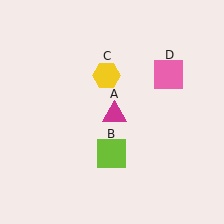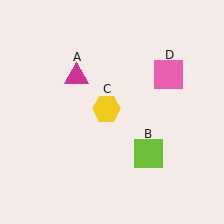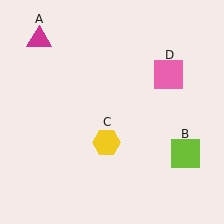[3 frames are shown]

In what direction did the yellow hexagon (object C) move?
The yellow hexagon (object C) moved down.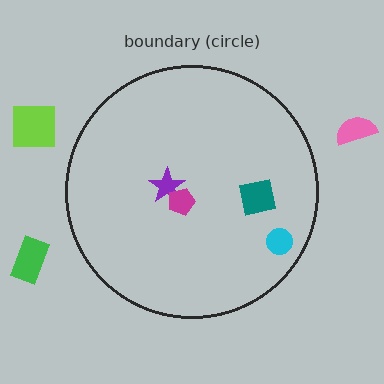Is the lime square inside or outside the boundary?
Outside.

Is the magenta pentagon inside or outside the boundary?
Inside.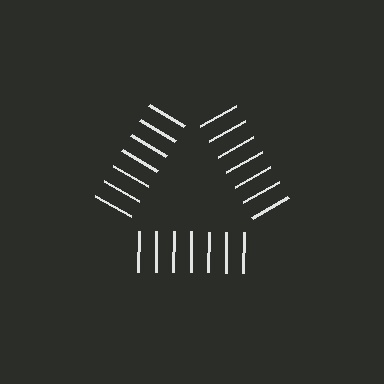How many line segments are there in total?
21 — 7 along each of the 3 edges.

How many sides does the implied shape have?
3 sides — the line-ends trace a triangle.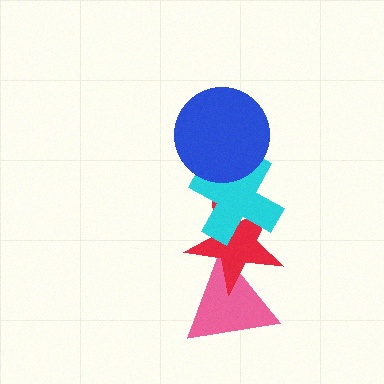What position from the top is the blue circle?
The blue circle is 1st from the top.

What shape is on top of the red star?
The cyan cross is on top of the red star.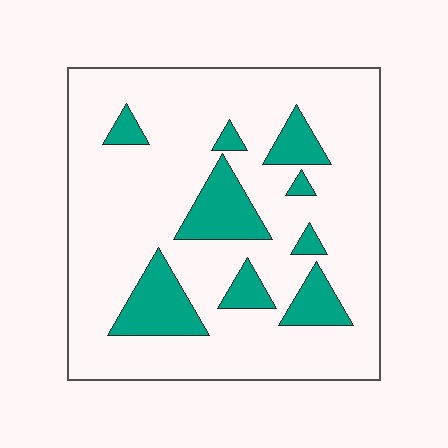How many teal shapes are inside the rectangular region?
9.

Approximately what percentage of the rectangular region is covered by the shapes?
Approximately 20%.